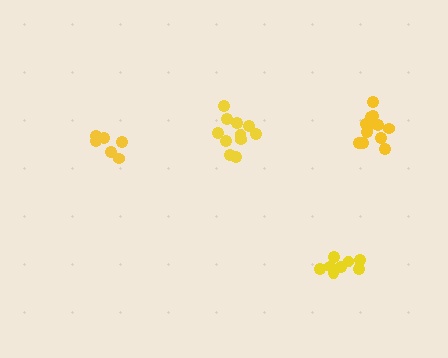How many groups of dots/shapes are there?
There are 4 groups.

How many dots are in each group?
Group 1: 8 dots, Group 2: 6 dots, Group 3: 12 dots, Group 4: 11 dots (37 total).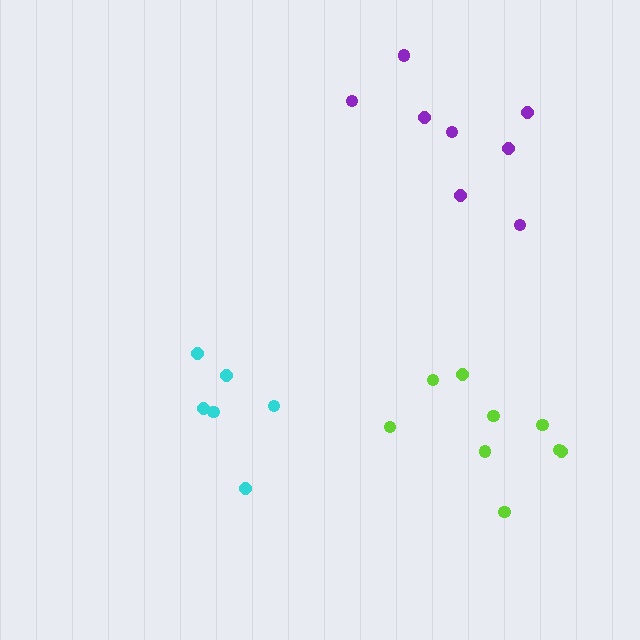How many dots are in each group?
Group 1: 6 dots, Group 2: 8 dots, Group 3: 9 dots (23 total).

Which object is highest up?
The purple cluster is topmost.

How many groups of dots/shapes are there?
There are 3 groups.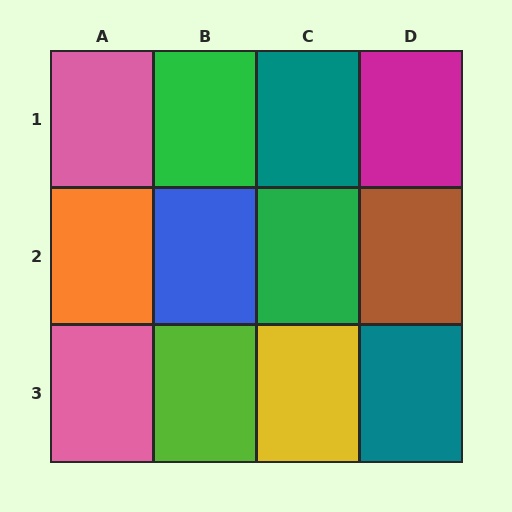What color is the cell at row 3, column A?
Pink.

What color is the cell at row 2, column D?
Brown.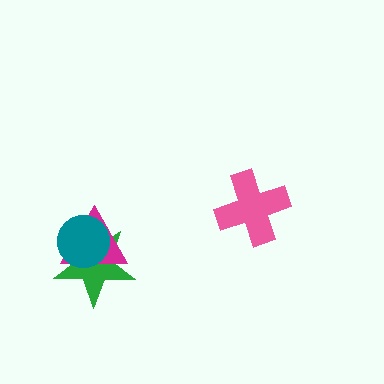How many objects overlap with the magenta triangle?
2 objects overlap with the magenta triangle.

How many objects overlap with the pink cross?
0 objects overlap with the pink cross.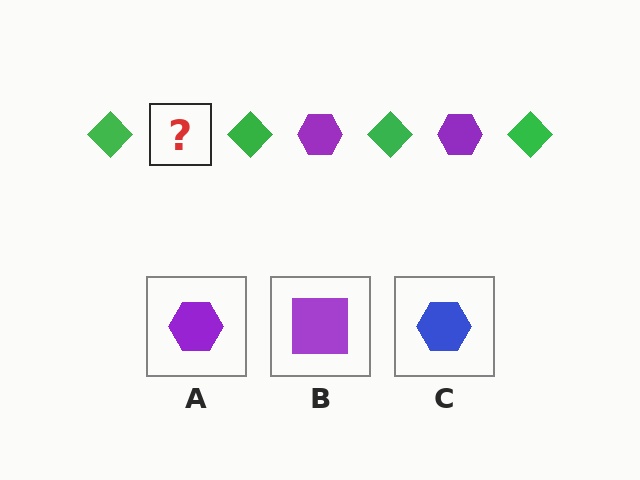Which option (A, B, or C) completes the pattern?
A.